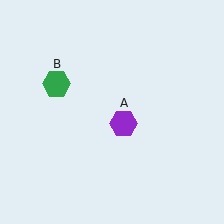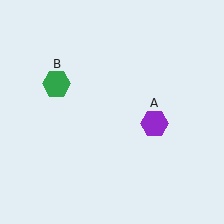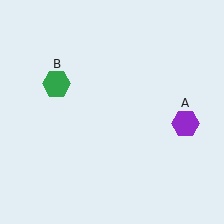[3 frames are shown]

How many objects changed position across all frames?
1 object changed position: purple hexagon (object A).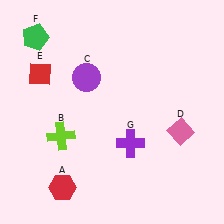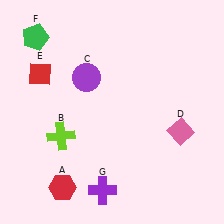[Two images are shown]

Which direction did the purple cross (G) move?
The purple cross (G) moved down.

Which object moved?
The purple cross (G) moved down.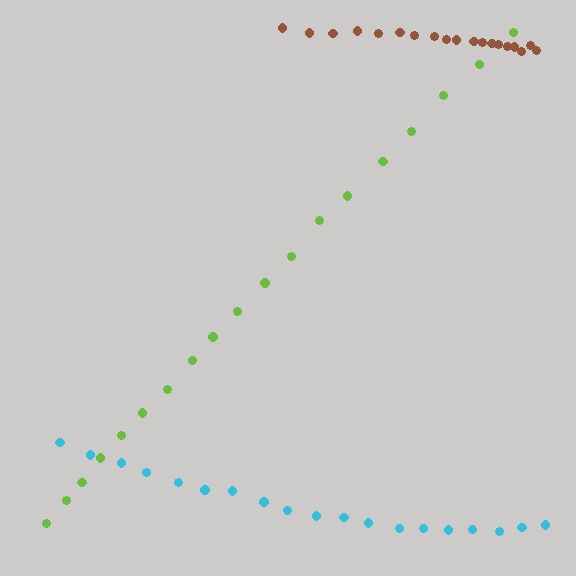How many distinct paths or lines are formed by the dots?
There are 3 distinct paths.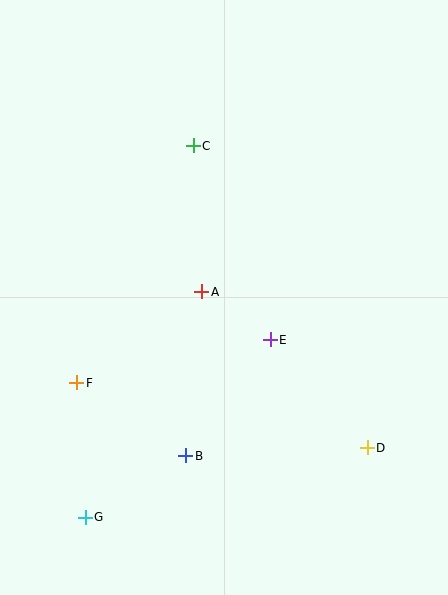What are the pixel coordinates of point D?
Point D is at (367, 448).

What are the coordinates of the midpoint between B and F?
The midpoint between B and F is at (131, 419).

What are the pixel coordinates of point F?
Point F is at (77, 383).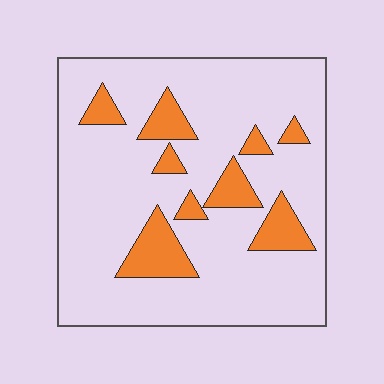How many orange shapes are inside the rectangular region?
9.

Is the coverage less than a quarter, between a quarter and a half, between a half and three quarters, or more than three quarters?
Less than a quarter.